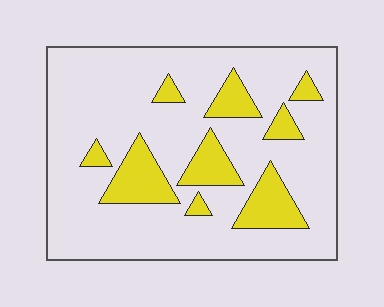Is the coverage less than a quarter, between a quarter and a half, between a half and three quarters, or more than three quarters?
Less than a quarter.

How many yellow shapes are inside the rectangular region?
9.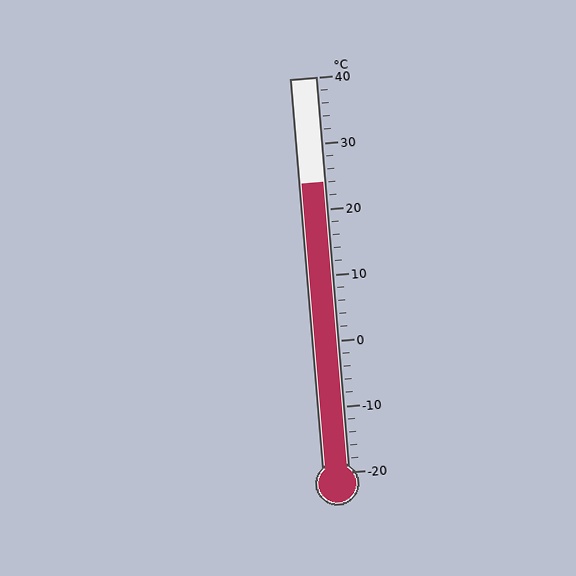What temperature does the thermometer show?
The thermometer shows approximately 24°C.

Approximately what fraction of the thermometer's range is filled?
The thermometer is filled to approximately 75% of its range.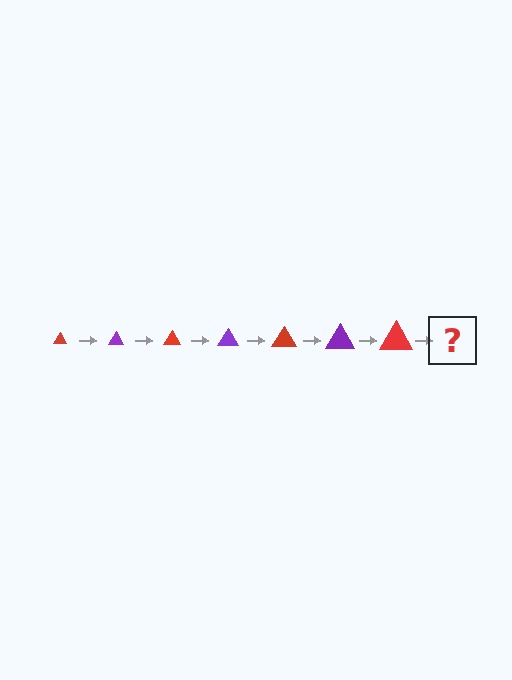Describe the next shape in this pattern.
It should be a purple triangle, larger than the previous one.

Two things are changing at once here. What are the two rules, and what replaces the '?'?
The two rules are that the triangle grows larger each step and the color cycles through red and purple. The '?' should be a purple triangle, larger than the previous one.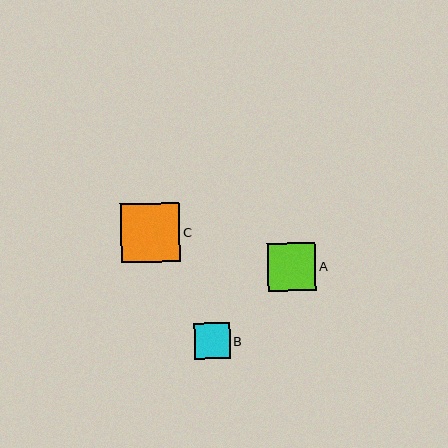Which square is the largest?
Square C is the largest with a size of approximately 59 pixels.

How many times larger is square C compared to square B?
Square C is approximately 1.7 times the size of square B.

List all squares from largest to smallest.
From largest to smallest: C, A, B.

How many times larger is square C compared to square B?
Square C is approximately 1.7 times the size of square B.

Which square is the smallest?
Square B is the smallest with a size of approximately 35 pixels.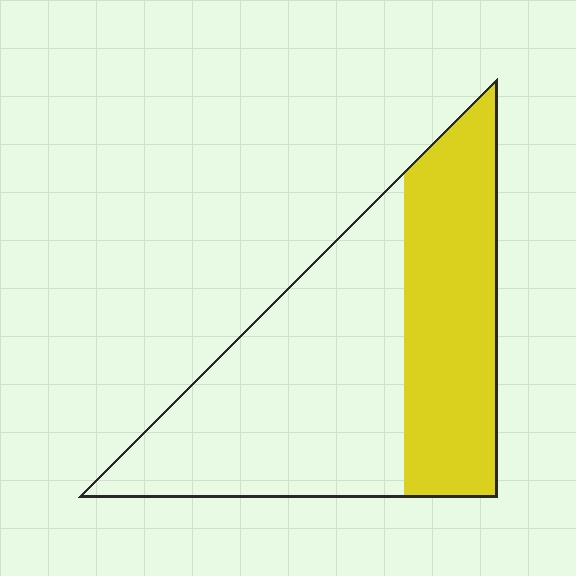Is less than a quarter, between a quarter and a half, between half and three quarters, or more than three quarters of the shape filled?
Between a quarter and a half.